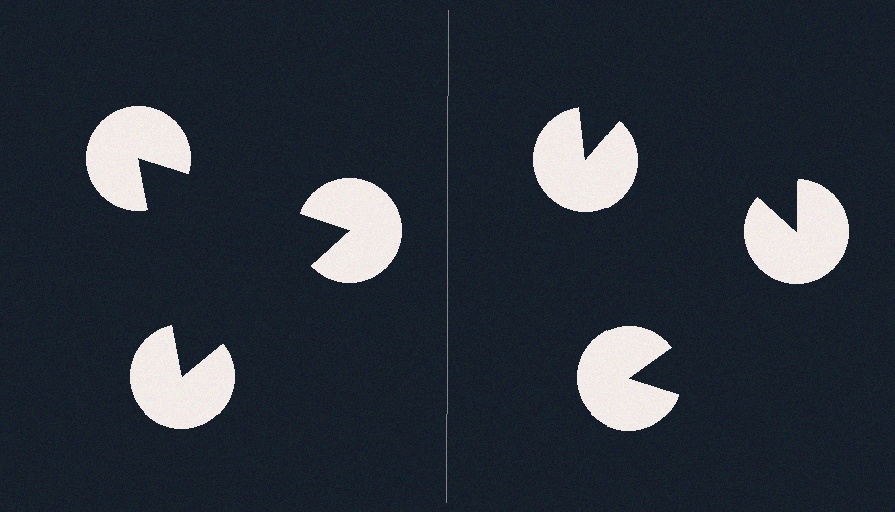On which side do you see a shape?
An illusory triangle appears on the left side. On the right side the wedge cuts are rotated, so no coherent shape forms.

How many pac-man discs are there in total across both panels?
6 — 3 on each side.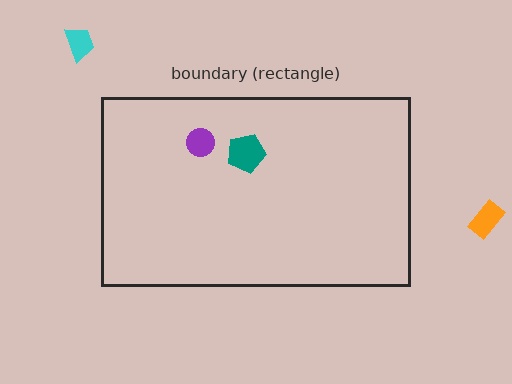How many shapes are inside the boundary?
2 inside, 2 outside.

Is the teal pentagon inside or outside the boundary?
Inside.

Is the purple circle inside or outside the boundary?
Inside.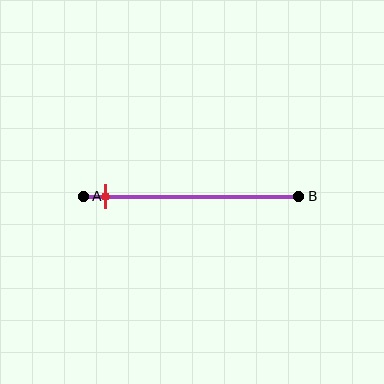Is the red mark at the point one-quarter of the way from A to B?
No, the mark is at about 10% from A, not at the 25% one-quarter point.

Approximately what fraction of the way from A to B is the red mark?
The red mark is approximately 10% of the way from A to B.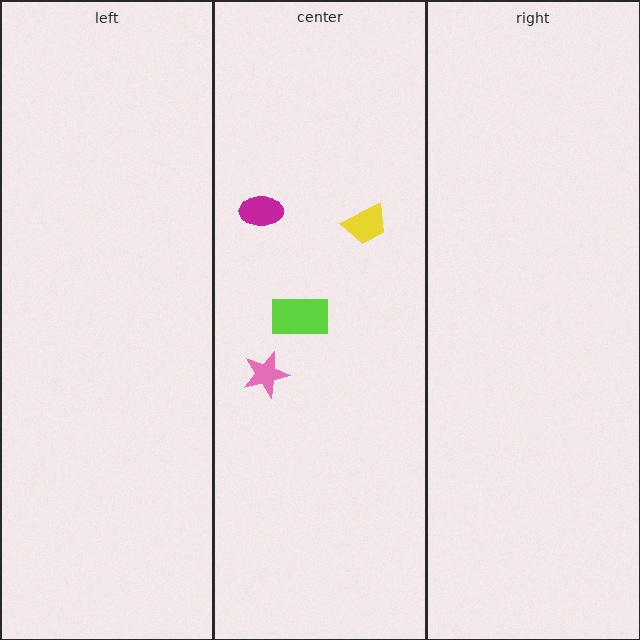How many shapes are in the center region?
4.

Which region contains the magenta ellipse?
The center region.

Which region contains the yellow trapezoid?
The center region.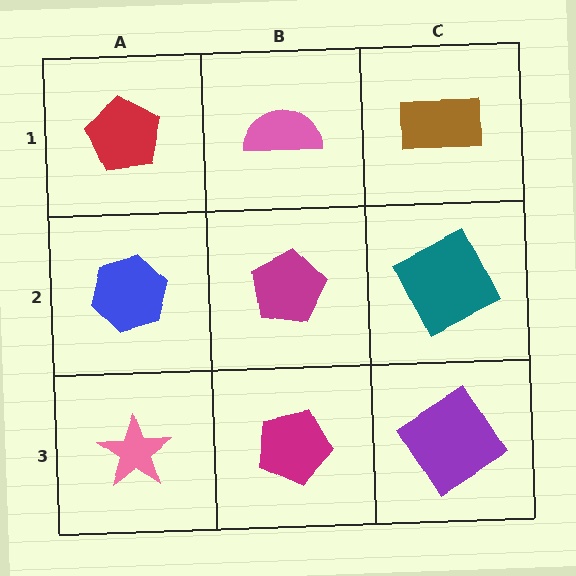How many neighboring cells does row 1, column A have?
2.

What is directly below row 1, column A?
A blue hexagon.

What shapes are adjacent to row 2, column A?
A red pentagon (row 1, column A), a pink star (row 3, column A), a magenta pentagon (row 2, column B).